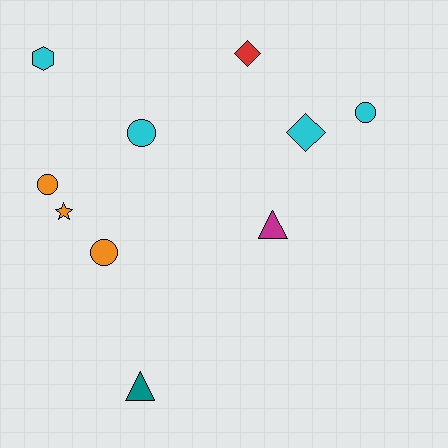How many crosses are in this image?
There are no crosses.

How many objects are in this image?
There are 10 objects.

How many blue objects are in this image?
There are no blue objects.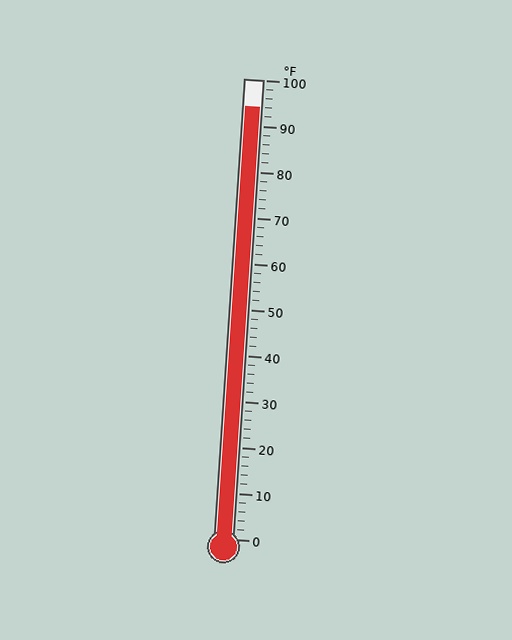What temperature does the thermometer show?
The thermometer shows approximately 94°F.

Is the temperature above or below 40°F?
The temperature is above 40°F.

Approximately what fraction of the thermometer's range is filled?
The thermometer is filled to approximately 95% of its range.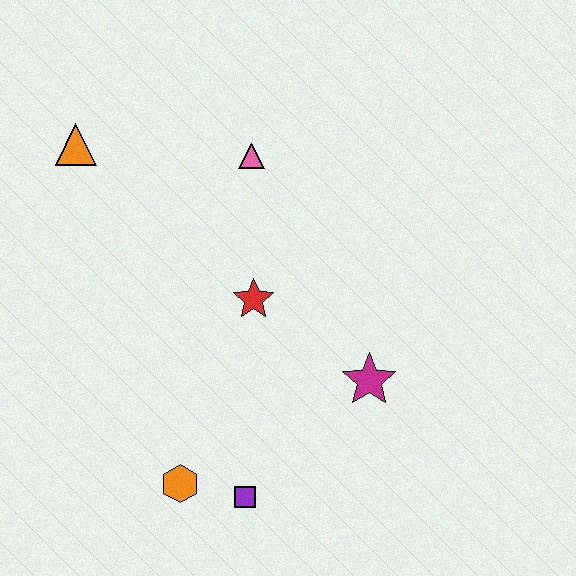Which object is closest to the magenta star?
The red star is closest to the magenta star.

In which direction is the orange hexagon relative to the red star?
The orange hexagon is below the red star.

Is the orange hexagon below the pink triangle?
Yes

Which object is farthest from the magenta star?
The orange triangle is farthest from the magenta star.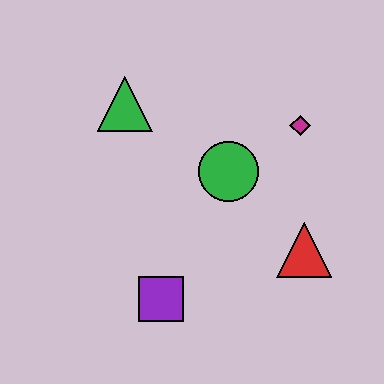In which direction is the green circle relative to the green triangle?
The green circle is to the right of the green triangle.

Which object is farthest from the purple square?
The magenta diamond is farthest from the purple square.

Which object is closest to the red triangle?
The green circle is closest to the red triangle.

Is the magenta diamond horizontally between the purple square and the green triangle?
No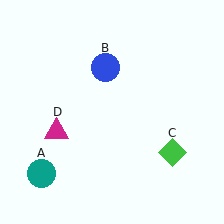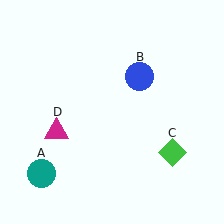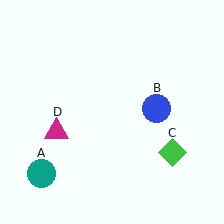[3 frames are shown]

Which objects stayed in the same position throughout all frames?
Teal circle (object A) and green diamond (object C) and magenta triangle (object D) remained stationary.